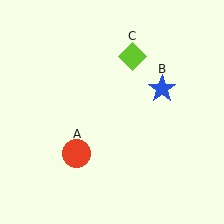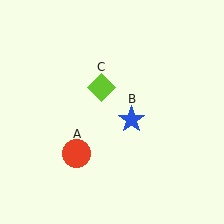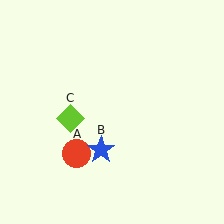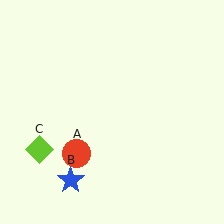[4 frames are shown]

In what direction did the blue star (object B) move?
The blue star (object B) moved down and to the left.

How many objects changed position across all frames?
2 objects changed position: blue star (object B), lime diamond (object C).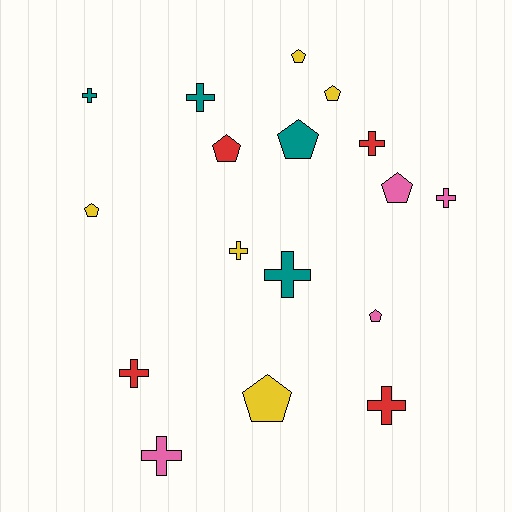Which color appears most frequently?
Yellow, with 5 objects.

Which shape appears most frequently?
Cross, with 9 objects.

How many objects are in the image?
There are 17 objects.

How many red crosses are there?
There are 3 red crosses.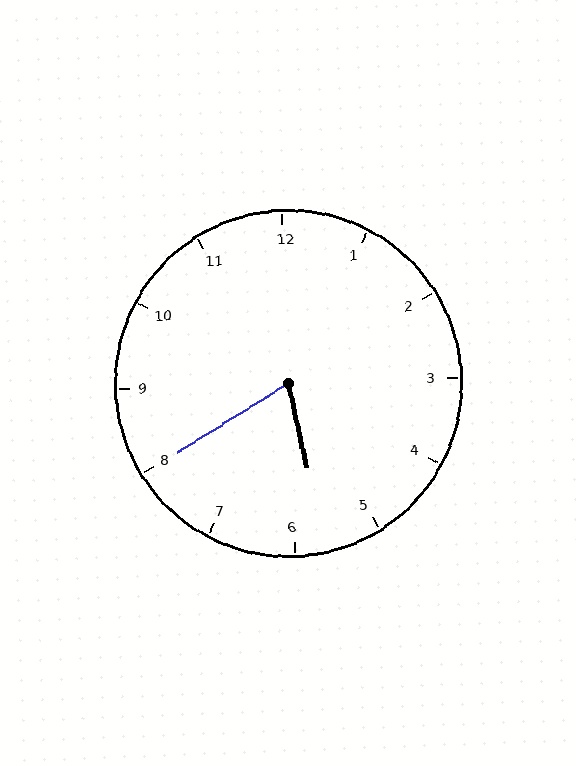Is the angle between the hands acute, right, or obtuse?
It is acute.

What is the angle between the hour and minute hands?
Approximately 70 degrees.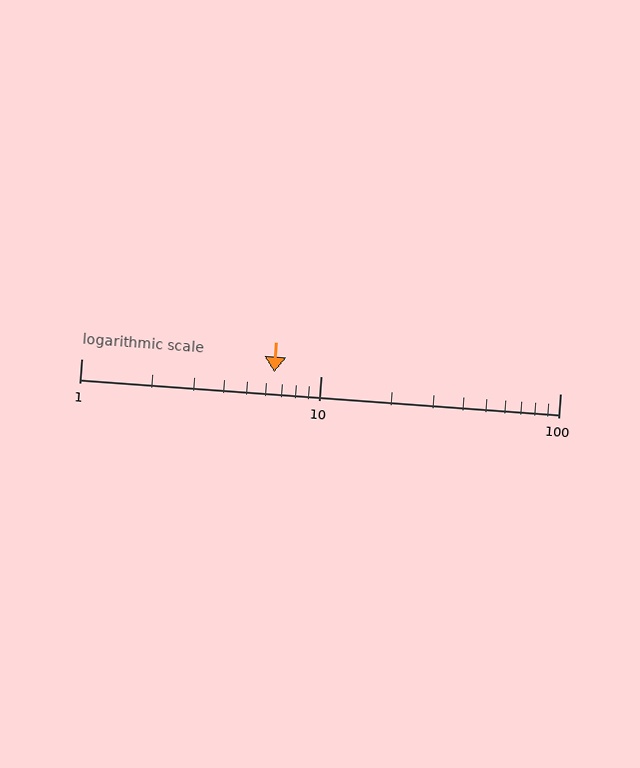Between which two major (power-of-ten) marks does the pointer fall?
The pointer is between 1 and 10.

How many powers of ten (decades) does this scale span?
The scale spans 2 decades, from 1 to 100.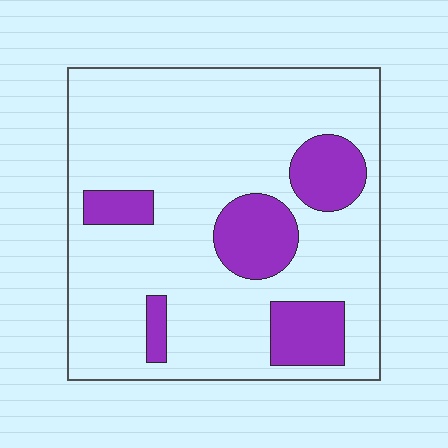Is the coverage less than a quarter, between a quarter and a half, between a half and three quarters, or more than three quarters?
Less than a quarter.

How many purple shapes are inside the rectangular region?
5.